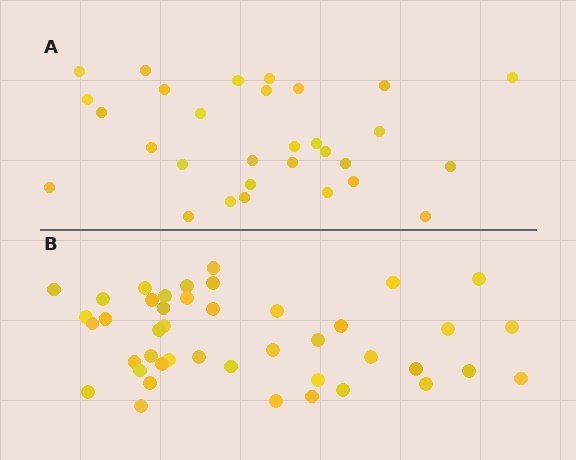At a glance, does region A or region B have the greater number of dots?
Region B (the bottom region) has more dots.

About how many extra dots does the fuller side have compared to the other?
Region B has approximately 15 more dots than region A.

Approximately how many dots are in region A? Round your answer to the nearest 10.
About 30 dots.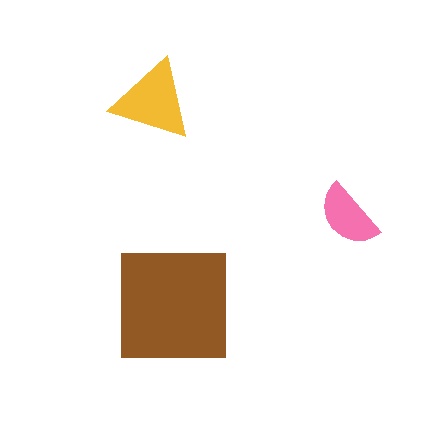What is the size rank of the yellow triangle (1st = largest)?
2nd.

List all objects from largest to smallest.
The brown square, the yellow triangle, the pink semicircle.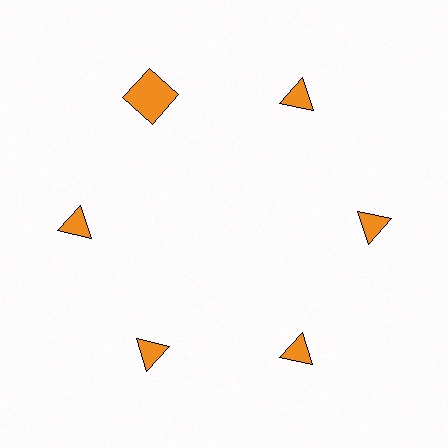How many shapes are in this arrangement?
There are 6 shapes arranged in a ring pattern.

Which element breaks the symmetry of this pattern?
The orange square at roughly the 11 o'clock position breaks the symmetry. All other shapes are orange triangles.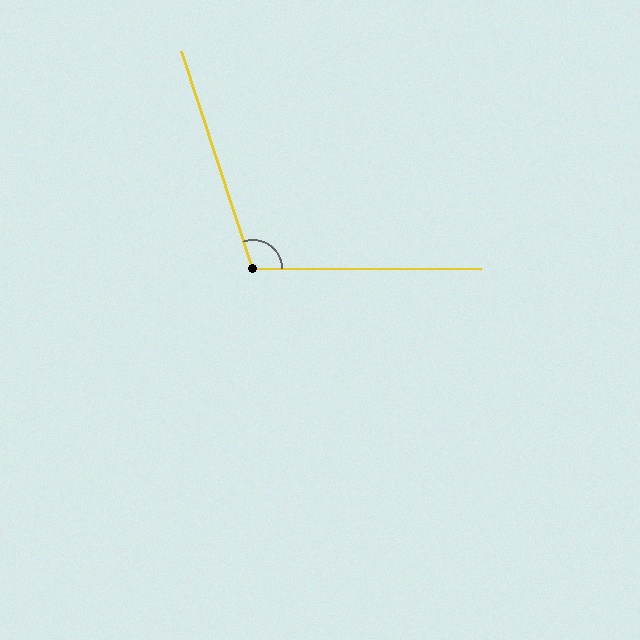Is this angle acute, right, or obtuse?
It is obtuse.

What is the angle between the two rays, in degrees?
Approximately 108 degrees.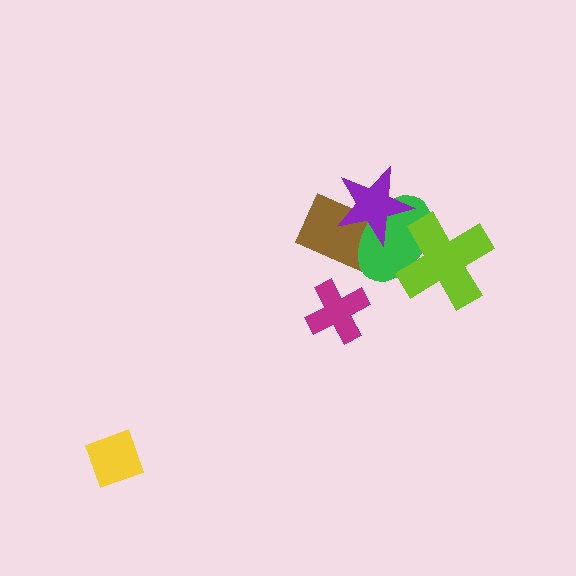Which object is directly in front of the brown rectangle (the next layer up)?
The green ellipse is directly in front of the brown rectangle.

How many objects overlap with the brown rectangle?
2 objects overlap with the brown rectangle.